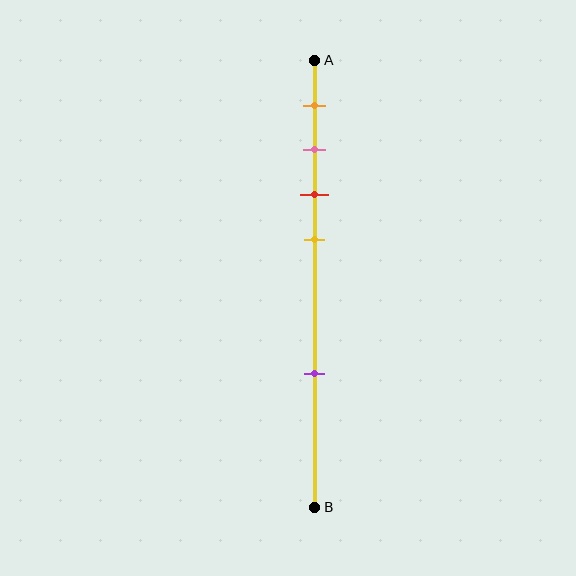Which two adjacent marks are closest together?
The pink and red marks are the closest adjacent pair.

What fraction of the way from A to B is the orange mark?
The orange mark is approximately 10% (0.1) of the way from A to B.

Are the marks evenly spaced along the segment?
No, the marks are not evenly spaced.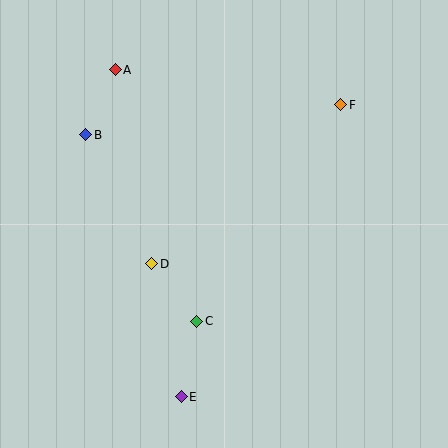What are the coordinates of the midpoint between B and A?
The midpoint between B and A is at (100, 102).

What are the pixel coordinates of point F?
Point F is at (341, 105).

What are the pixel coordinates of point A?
Point A is at (115, 70).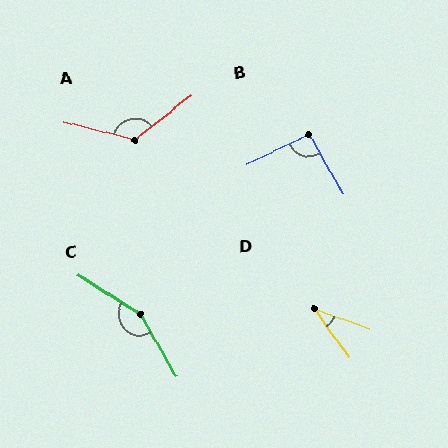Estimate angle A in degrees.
Approximately 127 degrees.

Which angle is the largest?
C, at approximately 153 degrees.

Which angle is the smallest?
D, at approximately 35 degrees.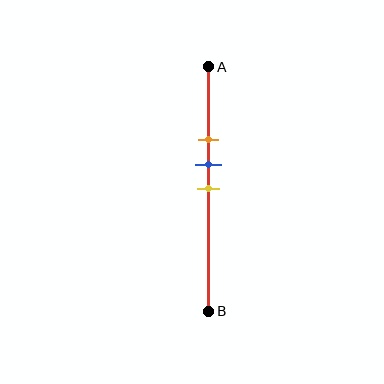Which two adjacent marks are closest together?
The blue and yellow marks are the closest adjacent pair.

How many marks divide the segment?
There are 3 marks dividing the segment.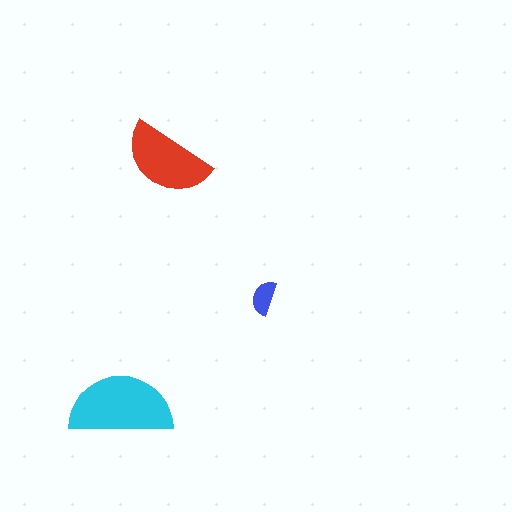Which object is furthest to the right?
The blue semicircle is rightmost.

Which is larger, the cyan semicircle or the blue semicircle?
The cyan one.